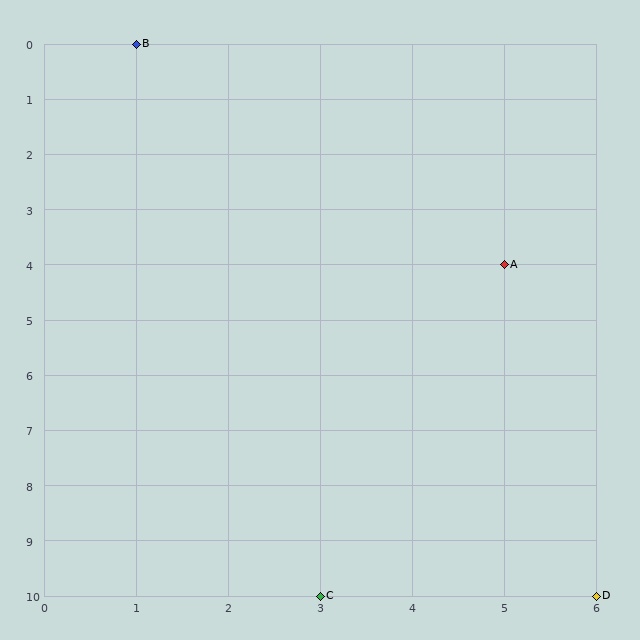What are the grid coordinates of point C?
Point C is at grid coordinates (3, 10).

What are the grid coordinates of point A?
Point A is at grid coordinates (5, 4).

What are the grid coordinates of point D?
Point D is at grid coordinates (6, 10).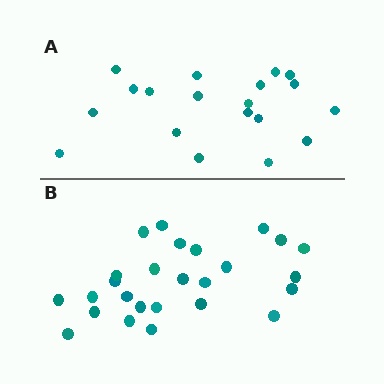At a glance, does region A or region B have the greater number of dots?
Region B (the bottom region) has more dots.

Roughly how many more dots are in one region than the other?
Region B has roughly 8 or so more dots than region A.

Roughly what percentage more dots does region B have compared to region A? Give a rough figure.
About 35% more.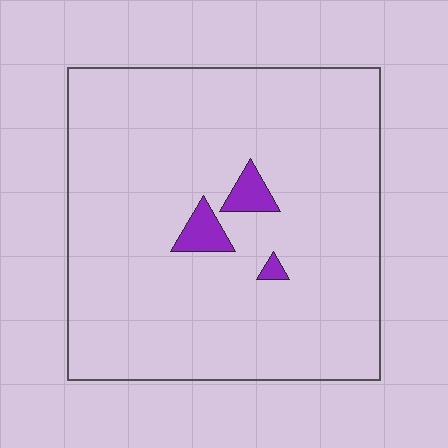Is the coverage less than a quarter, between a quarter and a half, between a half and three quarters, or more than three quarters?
Less than a quarter.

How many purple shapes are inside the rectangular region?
3.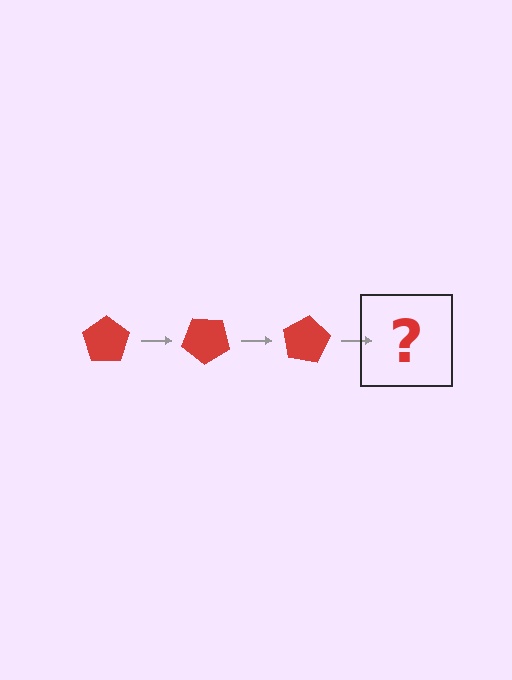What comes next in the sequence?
The next element should be a red pentagon rotated 120 degrees.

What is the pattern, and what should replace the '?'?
The pattern is that the pentagon rotates 40 degrees each step. The '?' should be a red pentagon rotated 120 degrees.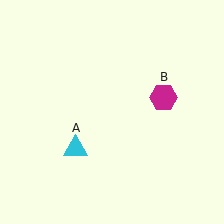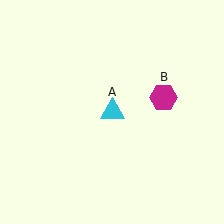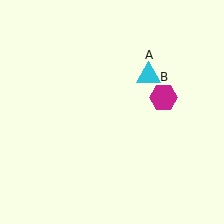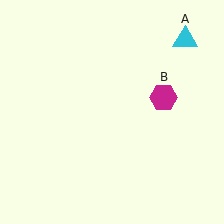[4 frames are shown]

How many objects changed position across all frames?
1 object changed position: cyan triangle (object A).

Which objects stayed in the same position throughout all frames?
Magenta hexagon (object B) remained stationary.